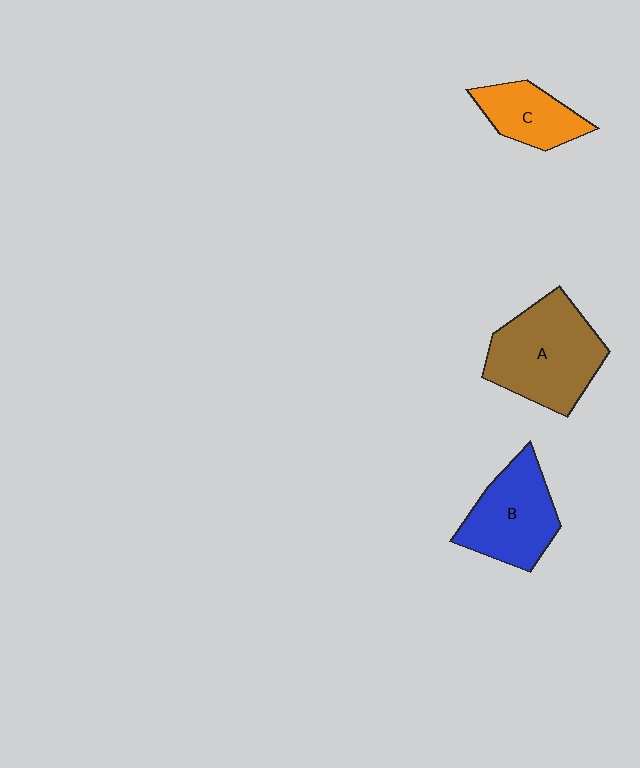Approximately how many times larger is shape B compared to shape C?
Approximately 1.5 times.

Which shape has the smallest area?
Shape C (orange).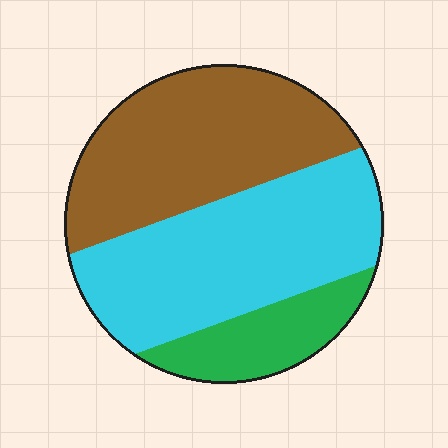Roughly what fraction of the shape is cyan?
Cyan covers around 45% of the shape.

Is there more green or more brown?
Brown.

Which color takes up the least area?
Green, at roughly 15%.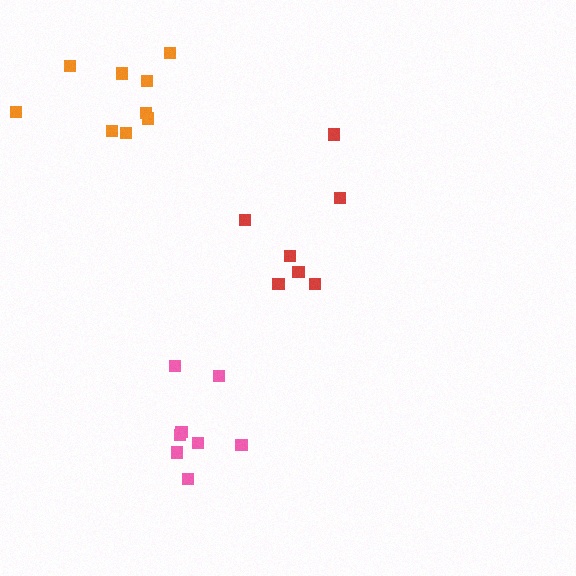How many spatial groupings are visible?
There are 3 spatial groupings.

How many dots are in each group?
Group 1: 8 dots, Group 2: 7 dots, Group 3: 9 dots (24 total).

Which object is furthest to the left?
The orange cluster is leftmost.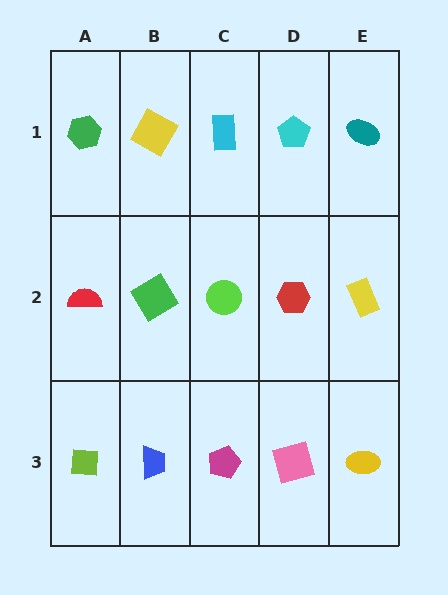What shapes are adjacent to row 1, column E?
A yellow rectangle (row 2, column E), a cyan pentagon (row 1, column D).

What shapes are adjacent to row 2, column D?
A cyan pentagon (row 1, column D), a pink square (row 3, column D), a lime circle (row 2, column C), a yellow rectangle (row 2, column E).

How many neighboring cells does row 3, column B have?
3.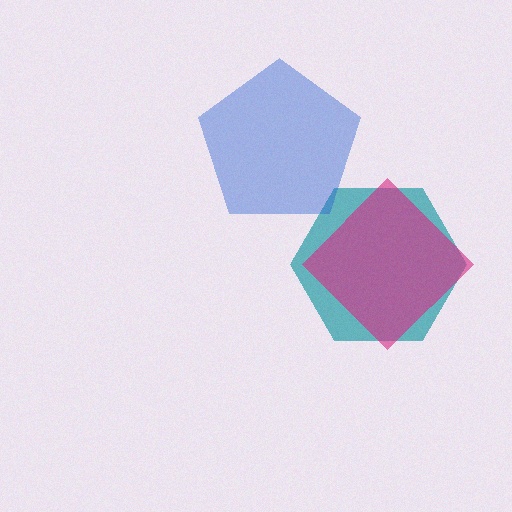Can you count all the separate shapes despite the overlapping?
Yes, there are 3 separate shapes.